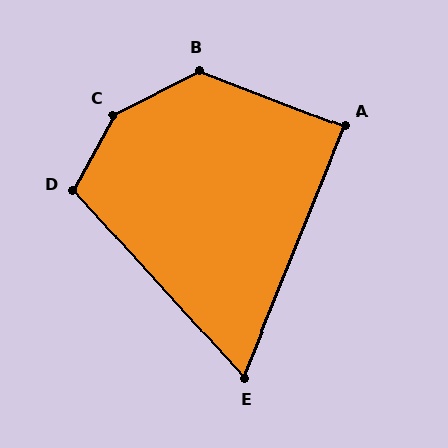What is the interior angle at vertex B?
Approximately 132 degrees (obtuse).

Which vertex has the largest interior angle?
C, at approximately 146 degrees.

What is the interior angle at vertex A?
Approximately 89 degrees (approximately right).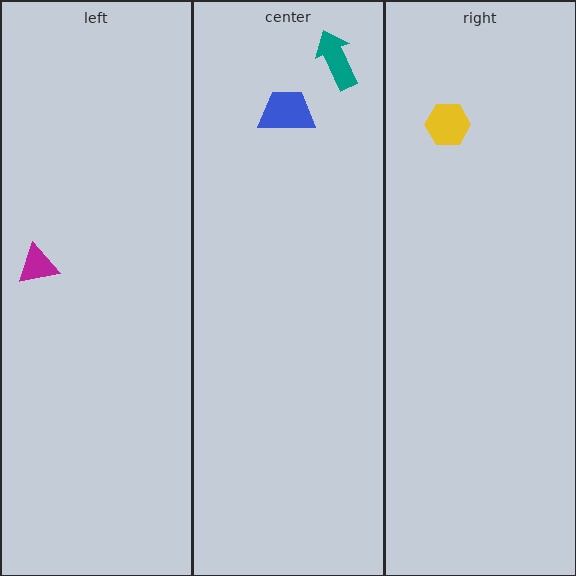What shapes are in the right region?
The yellow hexagon.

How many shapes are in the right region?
1.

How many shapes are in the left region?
1.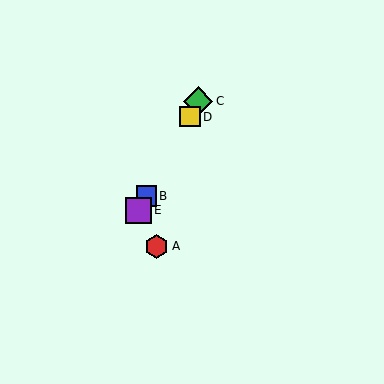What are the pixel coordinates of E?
Object E is at (139, 210).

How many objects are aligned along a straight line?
4 objects (B, C, D, E) are aligned along a straight line.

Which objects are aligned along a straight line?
Objects B, C, D, E are aligned along a straight line.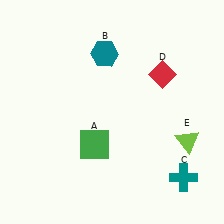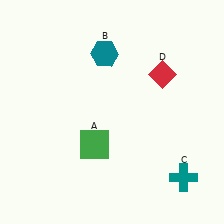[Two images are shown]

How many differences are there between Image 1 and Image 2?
There is 1 difference between the two images.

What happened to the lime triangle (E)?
The lime triangle (E) was removed in Image 2. It was in the bottom-right area of Image 1.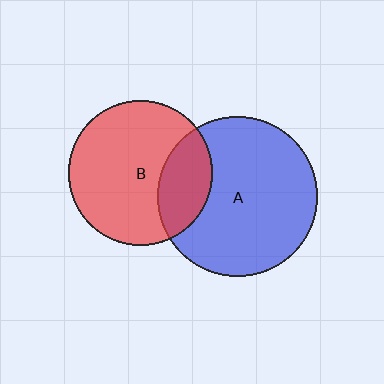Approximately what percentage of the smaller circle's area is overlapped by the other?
Approximately 25%.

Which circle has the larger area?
Circle A (blue).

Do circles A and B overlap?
Yes.